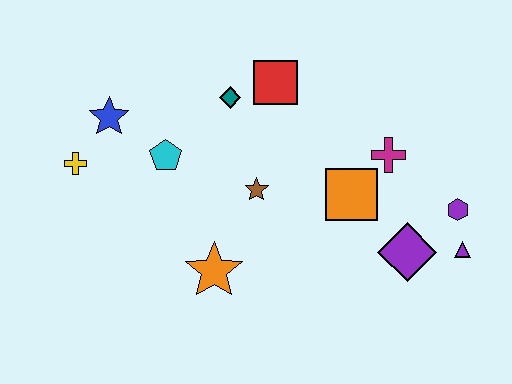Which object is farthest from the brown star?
The purple triangle is farthest from the brown star.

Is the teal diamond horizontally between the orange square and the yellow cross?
Yes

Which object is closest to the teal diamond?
The red square is closest to the teal diamond.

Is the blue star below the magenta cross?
No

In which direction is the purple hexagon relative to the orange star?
The purple hexagon is to the right of the orange star.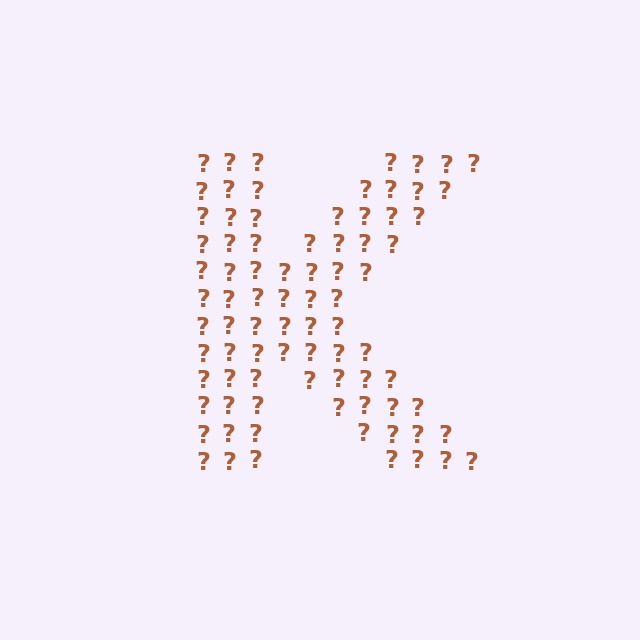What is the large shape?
The large shape is the letter K.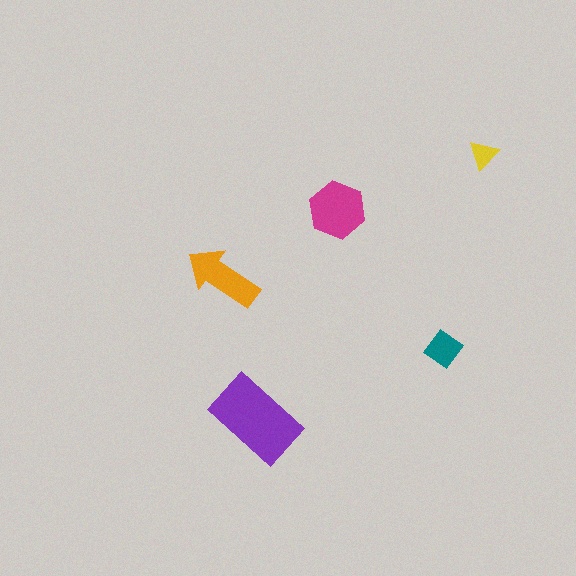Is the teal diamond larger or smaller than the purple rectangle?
Smaller.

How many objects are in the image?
There are 5 objects in the image.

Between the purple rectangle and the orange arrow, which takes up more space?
The purple rectangle.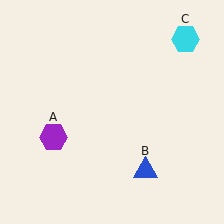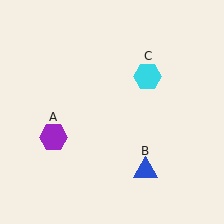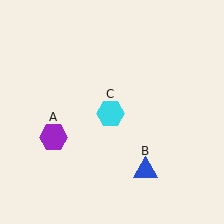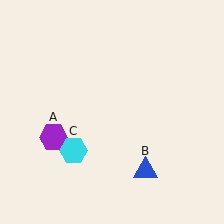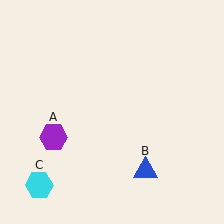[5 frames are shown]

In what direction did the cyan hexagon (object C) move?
The cyan hexagon (object C) moved down and to the left.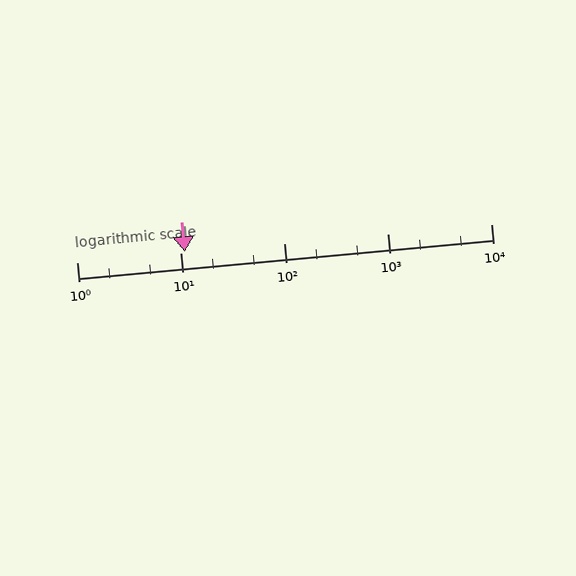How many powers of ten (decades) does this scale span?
The scale spans 4 decades, from 1 to 10000.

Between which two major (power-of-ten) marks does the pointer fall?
The pointer is between 10 and 100.